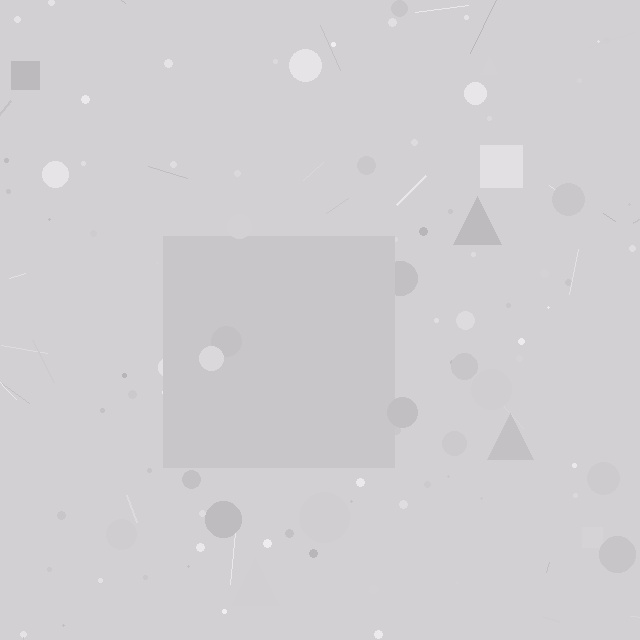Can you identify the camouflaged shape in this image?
The camouflaged shape is a square.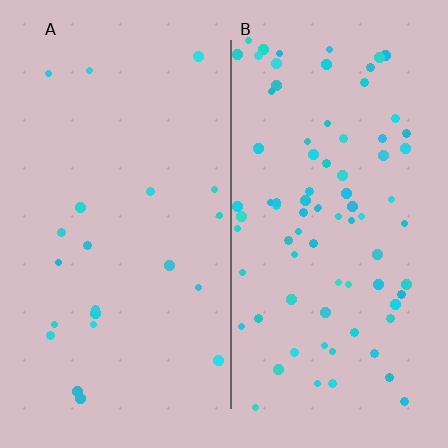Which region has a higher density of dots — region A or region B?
B (the right).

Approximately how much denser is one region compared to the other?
Approximately 4.0× — region B over region A.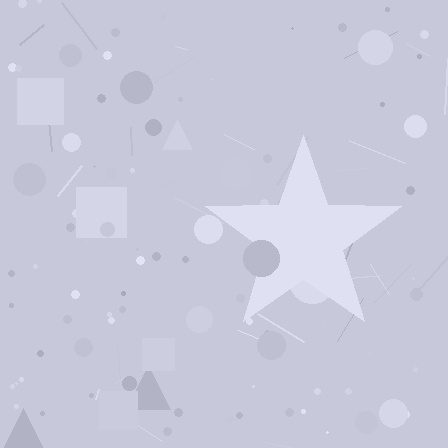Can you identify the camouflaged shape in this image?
The camouflaged shape is a star.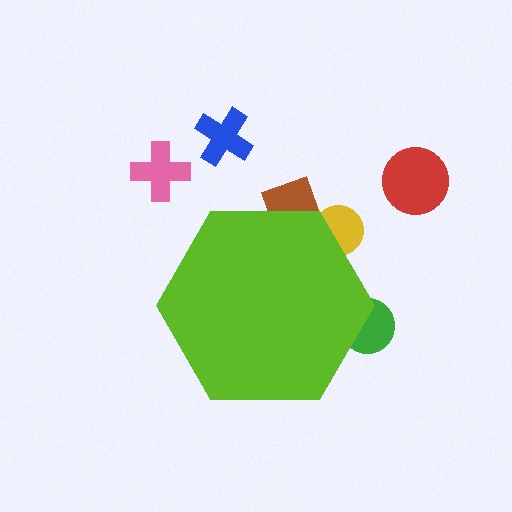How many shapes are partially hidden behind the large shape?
3 shapes are partially hidden.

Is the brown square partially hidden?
Yes, the brown square is partially hidden behind the lime hexagon.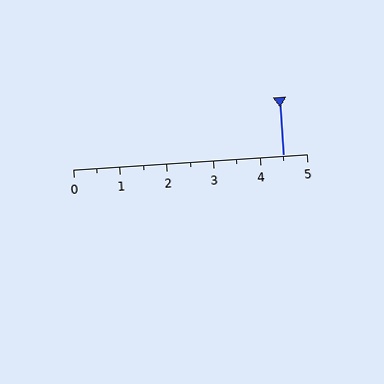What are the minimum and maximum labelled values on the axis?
The axis runs from 0 to 5.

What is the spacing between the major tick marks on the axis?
The major ticks are spaced 1 apart.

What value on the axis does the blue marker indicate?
The marker indicates approximately 4.5.